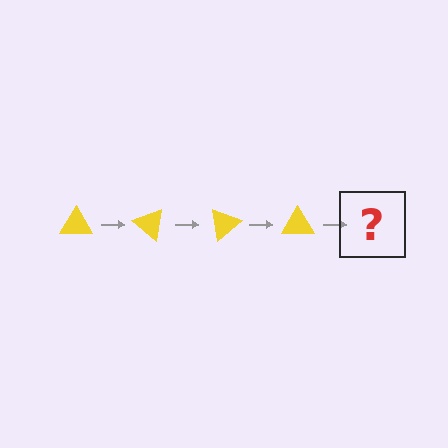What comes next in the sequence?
The next element should be a yellow triangle rotated 160 degrees.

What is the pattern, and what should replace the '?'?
The pattern is that the triangle rotates 40 degrees each step. The '?' should be a yellow triangle rotated 160 degrees.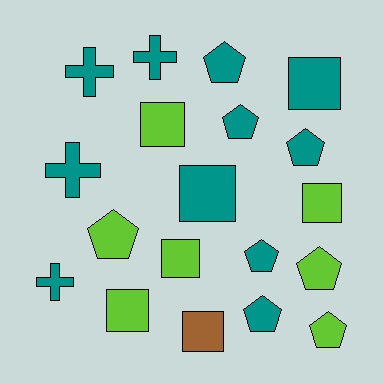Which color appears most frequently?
Teal, with 11 objects.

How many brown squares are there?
There is 1 brown square.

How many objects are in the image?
There are 19 objects.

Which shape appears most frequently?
Pentagon, with 8 objects.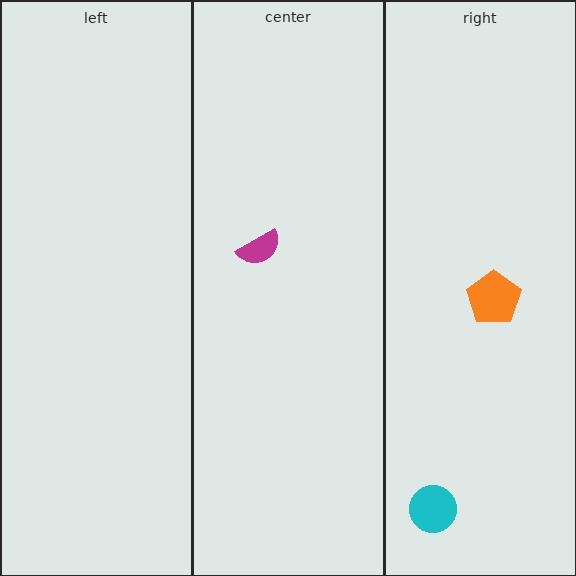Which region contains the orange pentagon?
The right region.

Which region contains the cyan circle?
The right region.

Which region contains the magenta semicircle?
The center region.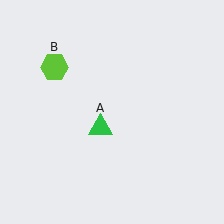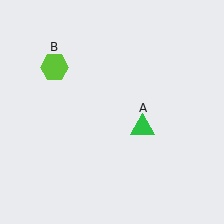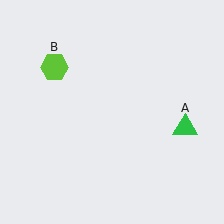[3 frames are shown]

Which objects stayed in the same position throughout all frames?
Lime hexagon (object B) remained stationary.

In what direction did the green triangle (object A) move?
The green triangle (object A) moved right.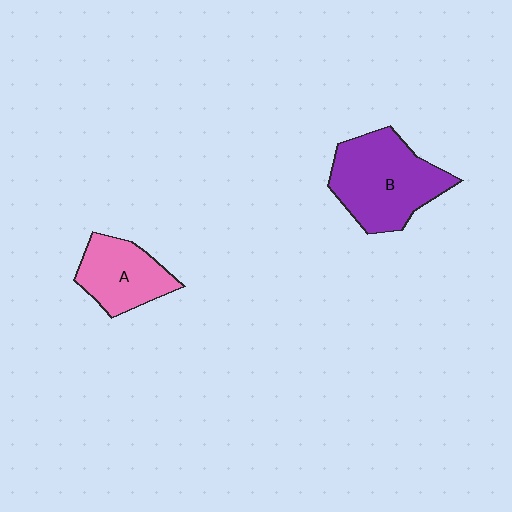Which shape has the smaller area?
Shape A (pink).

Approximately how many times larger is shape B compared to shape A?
Approximately 1.6 times.